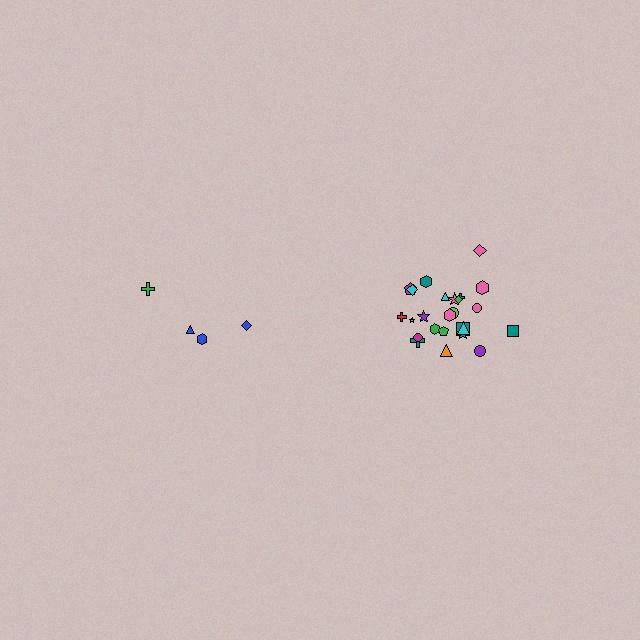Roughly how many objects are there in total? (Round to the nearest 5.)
Roughly 30 objects in total.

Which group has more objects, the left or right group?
The right group.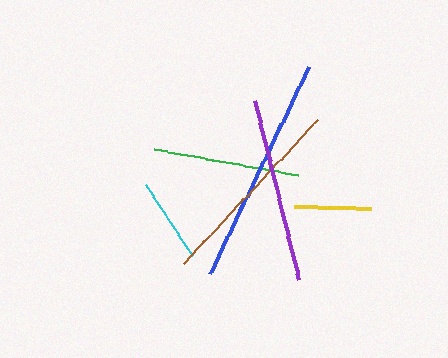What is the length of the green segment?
The green segment is approximately 147 pixels long.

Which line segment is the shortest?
The yellow line is the shortest at approximately 77 pixels.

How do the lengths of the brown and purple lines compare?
The brown and purple lines are approximately the same length.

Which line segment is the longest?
The blue line is the longest at approximately 229 pixels.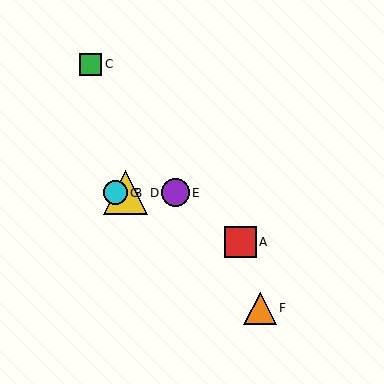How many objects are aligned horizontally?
4 objects (B, D, E, G) are aligned horizontally.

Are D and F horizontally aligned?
No, D is at y≈193 and F is at y≈308.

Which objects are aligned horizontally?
Objects B, D, E, G are aligned horizontally.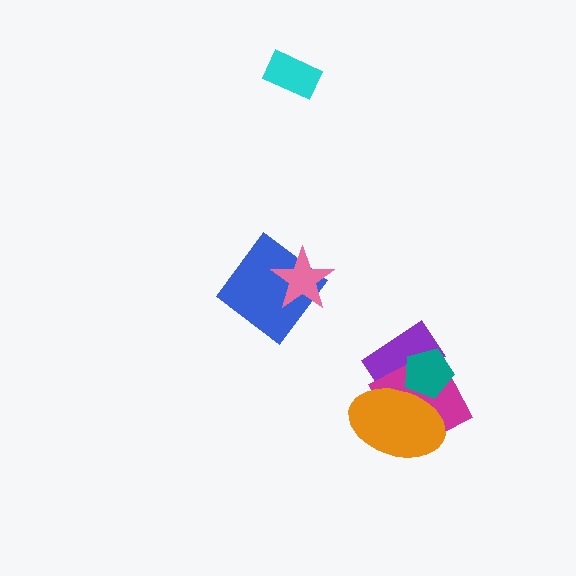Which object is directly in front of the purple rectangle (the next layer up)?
The magenta square is directly in front of the purple rectangle.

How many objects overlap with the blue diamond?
1 object overlaps with the blue diamond.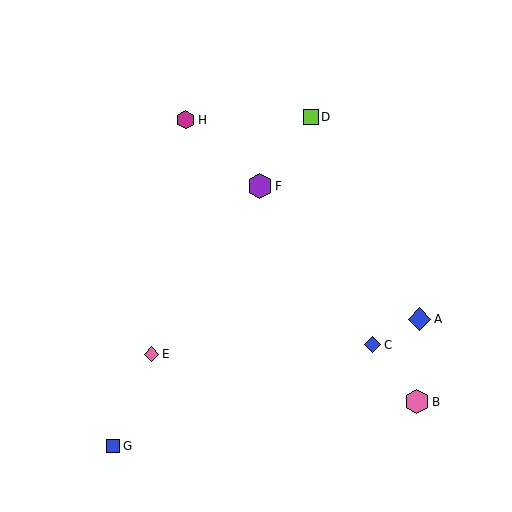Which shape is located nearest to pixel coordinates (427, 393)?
The pink hexagon (labeled B) at (417, 402) is nearest to that location.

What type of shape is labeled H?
Shape H is a magenta hexagon.